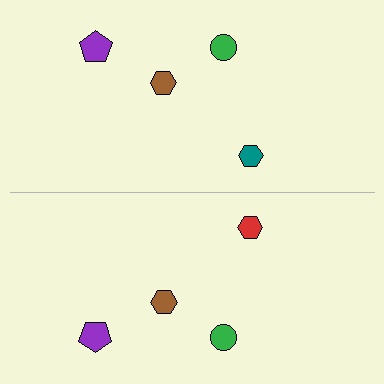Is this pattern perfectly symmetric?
No, the pattern is not perfectly symmetric. The red hexagon on the bottom side breaks the symmetry — its mirror counterpart is teal.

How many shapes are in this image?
There are 8 shapes in this image.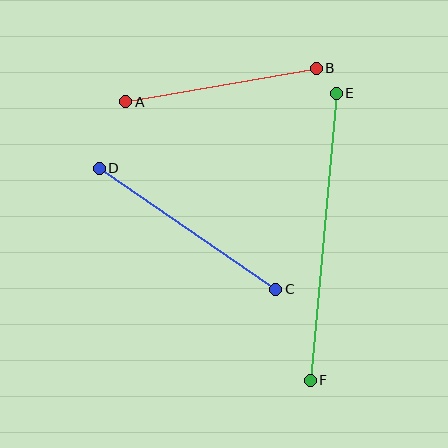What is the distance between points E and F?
The distance is approximately 289 pixels.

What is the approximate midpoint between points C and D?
The midpoint is at approximately (187, 229) pixels.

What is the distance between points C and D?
The distance is approximately 214 pixels.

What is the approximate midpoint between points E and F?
The midpoint is at approximately (323, 237) pixels.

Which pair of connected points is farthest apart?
Points E and F are farthest apart.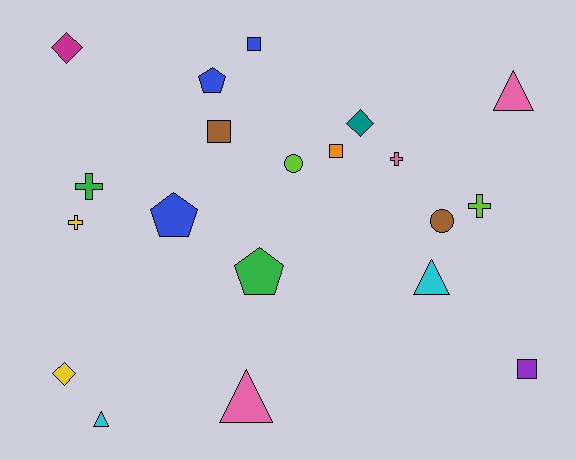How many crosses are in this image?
There are 4 crosses.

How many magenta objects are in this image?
There is 1 magenta object.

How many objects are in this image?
There are 20 objects.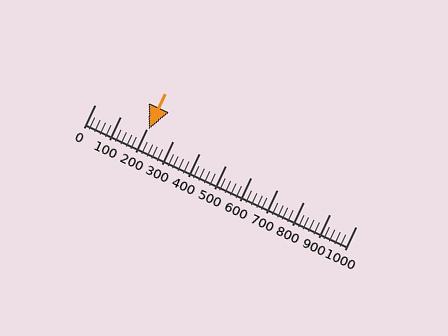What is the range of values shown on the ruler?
The ruler shows values from 0 to 1000.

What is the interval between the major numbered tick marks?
The major tick marks are spaced 100 units apart.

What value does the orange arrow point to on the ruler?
The orange arrow points to approximately 206.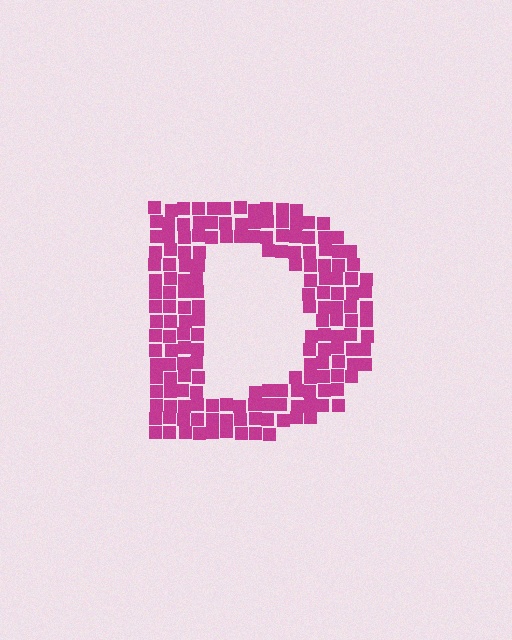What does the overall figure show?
The overall figure shows the letter D.